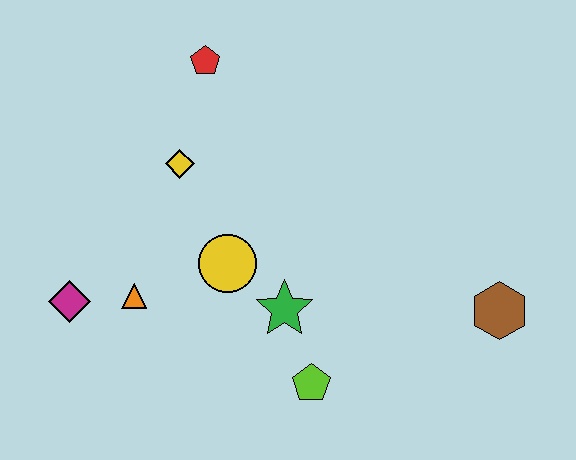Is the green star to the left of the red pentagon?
No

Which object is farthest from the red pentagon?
The brown hexagon is farthest from the red pentagon.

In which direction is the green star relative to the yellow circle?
The green star is to the right of the yellow circle.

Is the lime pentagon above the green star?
No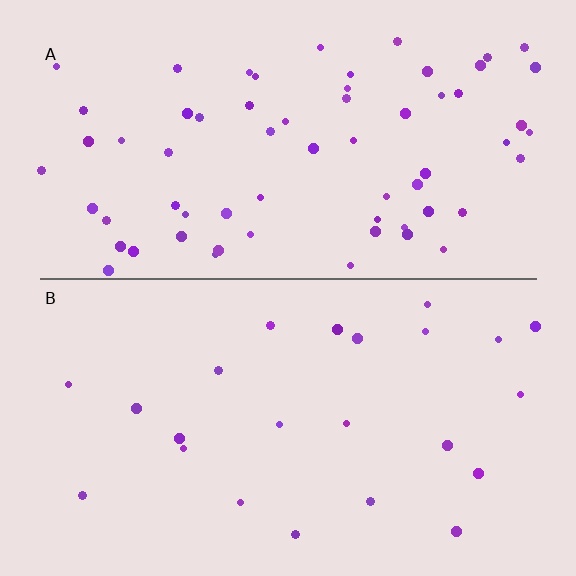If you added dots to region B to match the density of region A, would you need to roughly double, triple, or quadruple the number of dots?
Approximately triple.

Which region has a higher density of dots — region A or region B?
A (the top).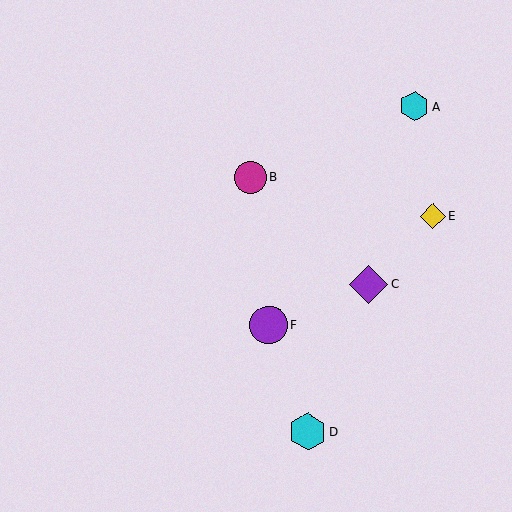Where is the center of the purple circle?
The center of the purple circle is at (269, 325).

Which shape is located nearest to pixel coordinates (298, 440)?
The cyan hexagon (labeled D) at (308, 432) is nearest to that location.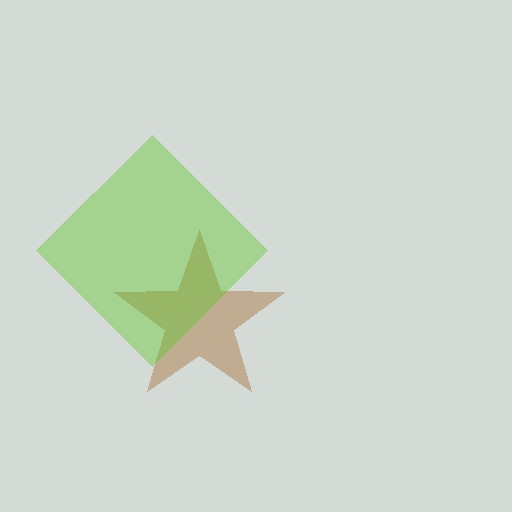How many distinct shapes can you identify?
There are 2 distinct shapes: a brown star, a lime diamond.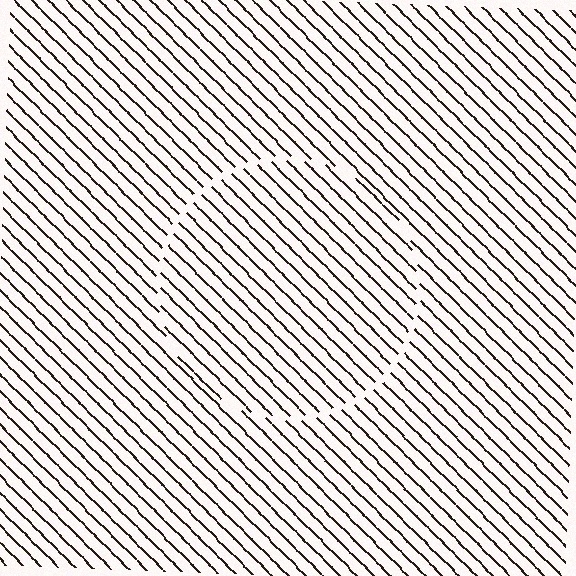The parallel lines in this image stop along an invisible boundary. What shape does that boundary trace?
An illusory circle. The interior of the shape contains the same grating, shifted by half a period — the contour is defined by the phase discontinuity where line-ends from the inner and outer gratings abut.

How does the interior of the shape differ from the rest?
The interior of the shape contains the same grating, shifted by half a period — the contour is defined by the phase discontinuity where line-ends from the inner and outer gratings abut.